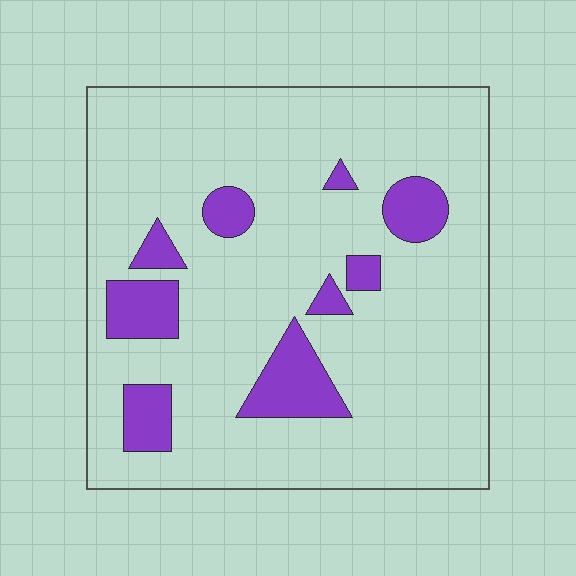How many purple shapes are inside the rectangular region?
9.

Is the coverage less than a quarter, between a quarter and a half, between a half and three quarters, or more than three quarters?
Less than a quarter.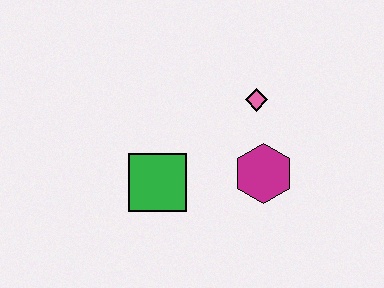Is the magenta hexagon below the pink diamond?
Yes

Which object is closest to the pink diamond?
The magenta hexagon is closest to the pink diamond.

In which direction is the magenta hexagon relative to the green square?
The magenta hexagon is to the right of the green square.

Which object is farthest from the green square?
The pink diamond is farthest from the green square.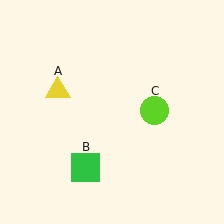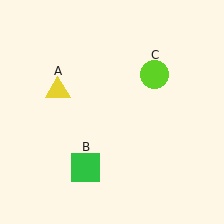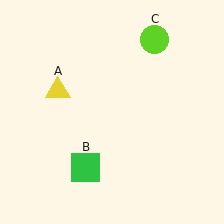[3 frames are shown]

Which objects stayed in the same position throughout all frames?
Yellow triangle (object A) and green square (object B) remained stationary.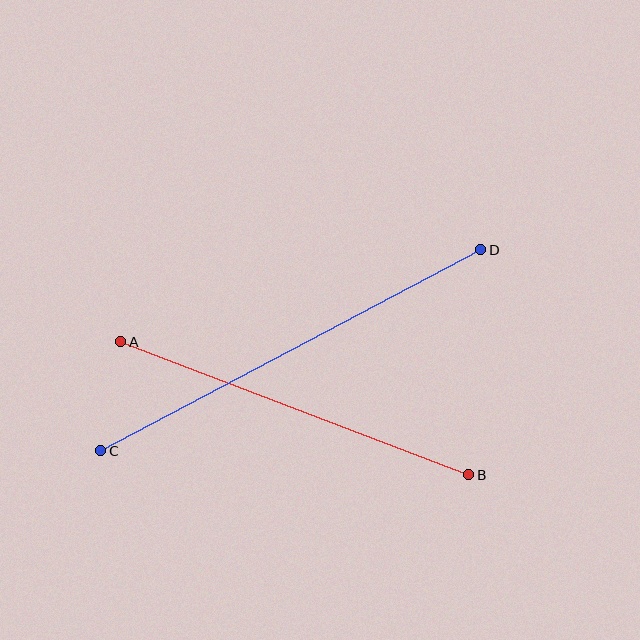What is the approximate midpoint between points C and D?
The midpoint is at approximately (291, 350) pixels.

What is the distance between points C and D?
The distance is approximately 430 pixels.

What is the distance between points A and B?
The distance is approximately 372 pixels.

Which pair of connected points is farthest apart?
Points C and D are farthest apart.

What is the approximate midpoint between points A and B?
The midpoint is at approximately (295, 408) pixels.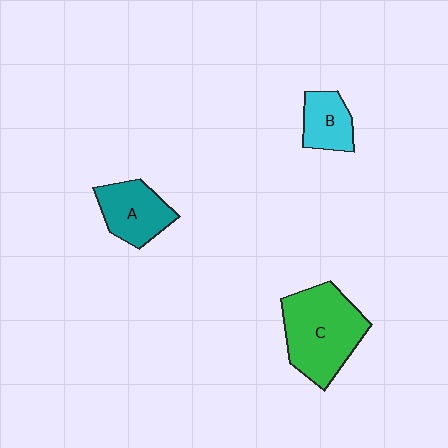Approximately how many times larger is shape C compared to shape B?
Approximately 2.3 times.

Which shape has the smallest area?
Shape B (cyan).